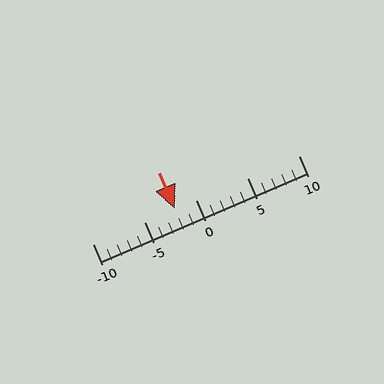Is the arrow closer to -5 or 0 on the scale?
The arrow is closer to 0.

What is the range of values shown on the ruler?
The ruler shows values from -10 to 10.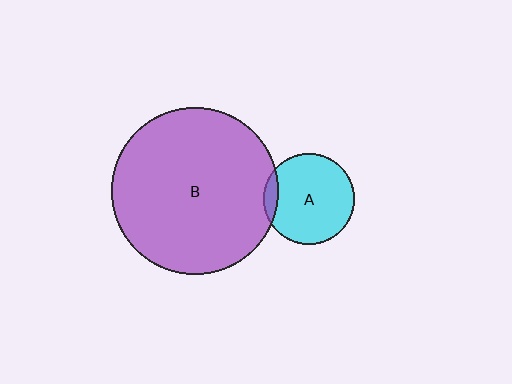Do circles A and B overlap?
Yes.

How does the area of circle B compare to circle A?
Approximately 3.4 times.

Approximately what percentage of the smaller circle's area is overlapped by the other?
Approximately 10%.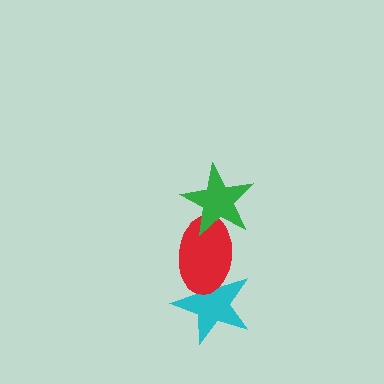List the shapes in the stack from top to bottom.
From top to bottom: the green star, the red ellipse, the cyan star.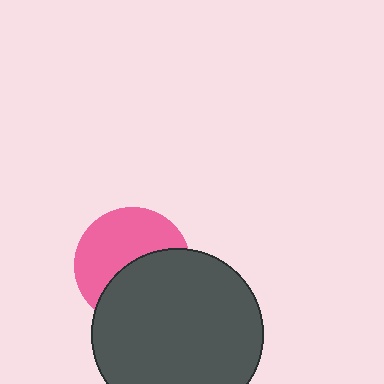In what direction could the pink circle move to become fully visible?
The pink circle could move up. That would shift it out from behind the dark gray circle entirely.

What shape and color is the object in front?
The object in front is a dark gray circle.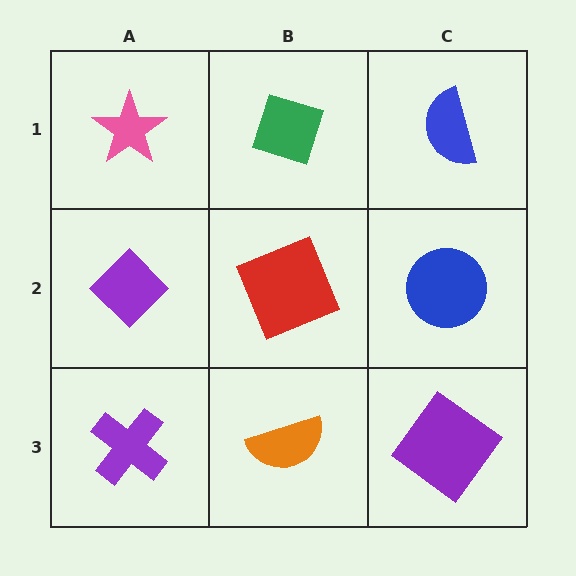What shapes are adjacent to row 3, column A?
A purple diamond (row 2, column A), an orange semicircle (row 3, column B).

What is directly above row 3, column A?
A purple diamond.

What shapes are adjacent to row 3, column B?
A red square (row 2, column B), a purple cross (row 3, column A), a purple diamond (row 3, column C).